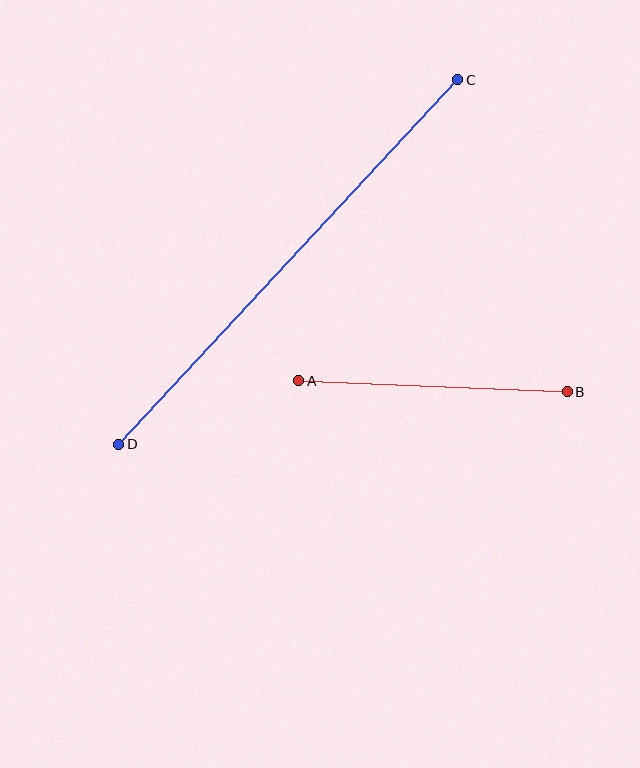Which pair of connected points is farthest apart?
Points C and D are farthest apart.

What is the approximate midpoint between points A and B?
The midpoint is at approximately (433, 386) pixels.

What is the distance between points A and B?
The distance is approximately 269 pixels.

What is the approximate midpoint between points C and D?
The midpoint is at approximately (288, 262) pixels.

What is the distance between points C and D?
The distance is approximately 498 pixels.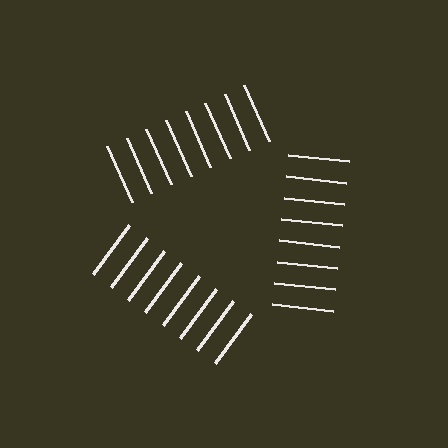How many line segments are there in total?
24 — 8 along each of the 3 edges.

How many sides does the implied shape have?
3 sides — the line-ends trace a triangle.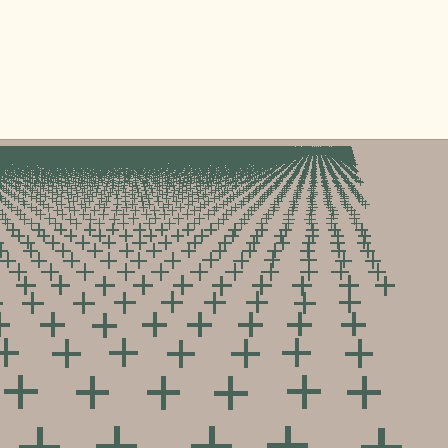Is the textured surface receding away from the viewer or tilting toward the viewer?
The surface is receding away from the viewer. Texture elements get smaller and denser toward the top.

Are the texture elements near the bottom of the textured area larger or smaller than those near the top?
Larger. Near the bottom, elements are closer to the viewer and appear at a bigger on-screen size.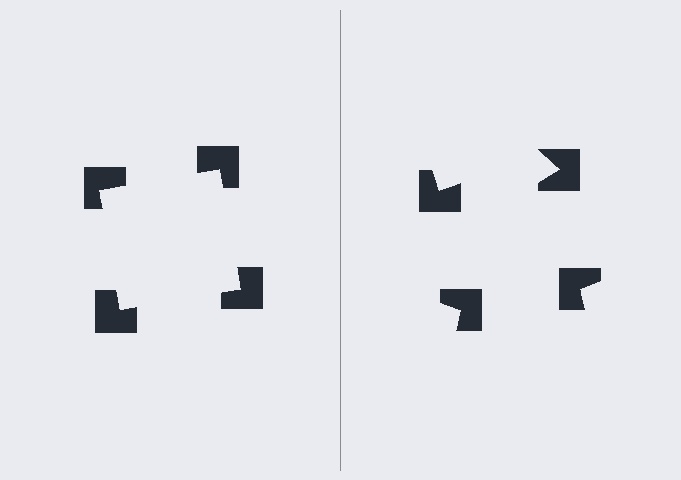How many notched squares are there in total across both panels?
8 — 4 on each side.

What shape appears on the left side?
An illusory square.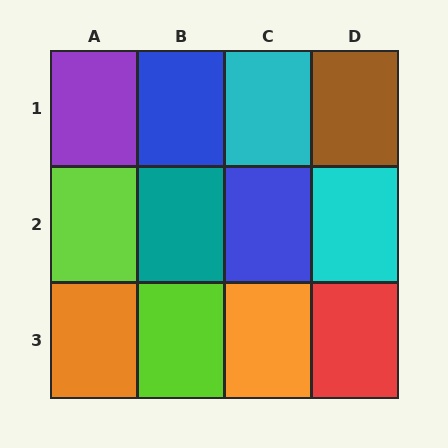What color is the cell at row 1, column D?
Brown.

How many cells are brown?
1 cell is brown.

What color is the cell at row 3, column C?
Orange.